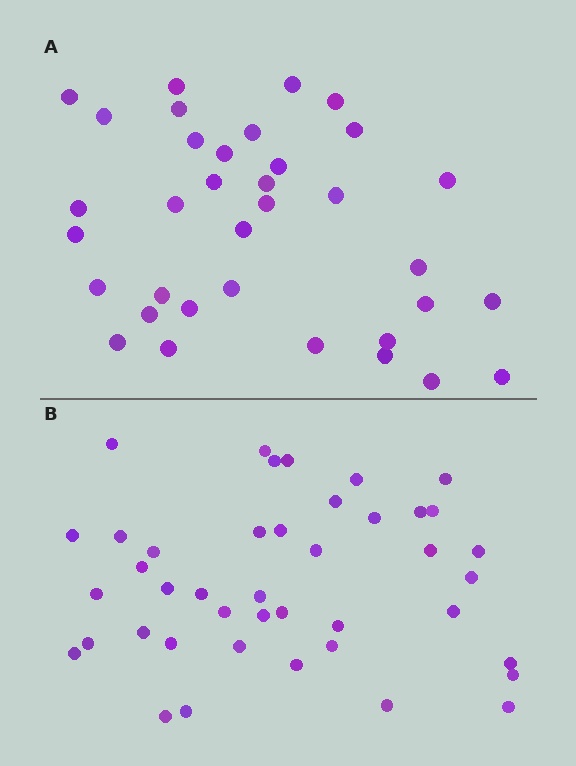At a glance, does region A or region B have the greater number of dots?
Region B (the bottom region) has more dots.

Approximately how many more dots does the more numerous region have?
Region B has roughly 8 or so more dots than region A.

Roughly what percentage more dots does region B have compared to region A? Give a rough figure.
About 20% more.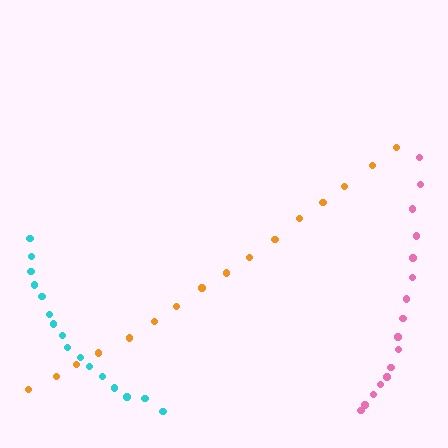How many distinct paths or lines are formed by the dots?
There are 3 distinct paths.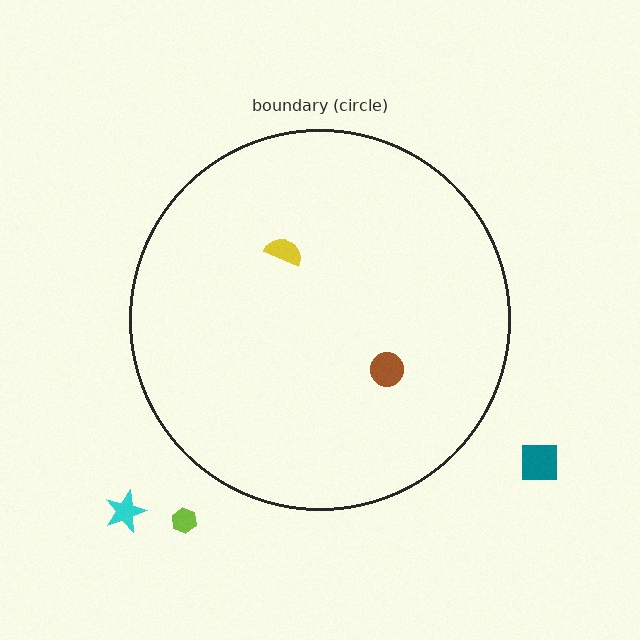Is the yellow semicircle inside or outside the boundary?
Inside.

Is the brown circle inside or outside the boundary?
Inside.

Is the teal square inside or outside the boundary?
Outside.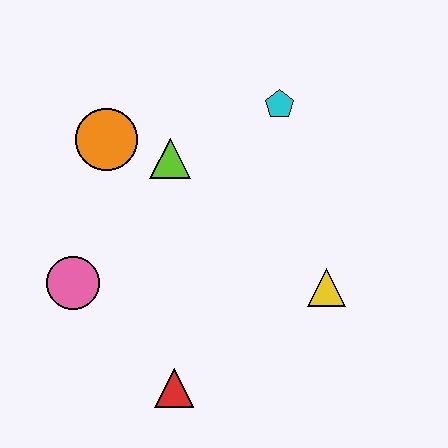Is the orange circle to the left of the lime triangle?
Yes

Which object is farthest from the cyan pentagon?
The red triangle is farthest from the cyan pentagon.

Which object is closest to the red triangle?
The pink circle is closest to the red triangle.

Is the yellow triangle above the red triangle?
Yes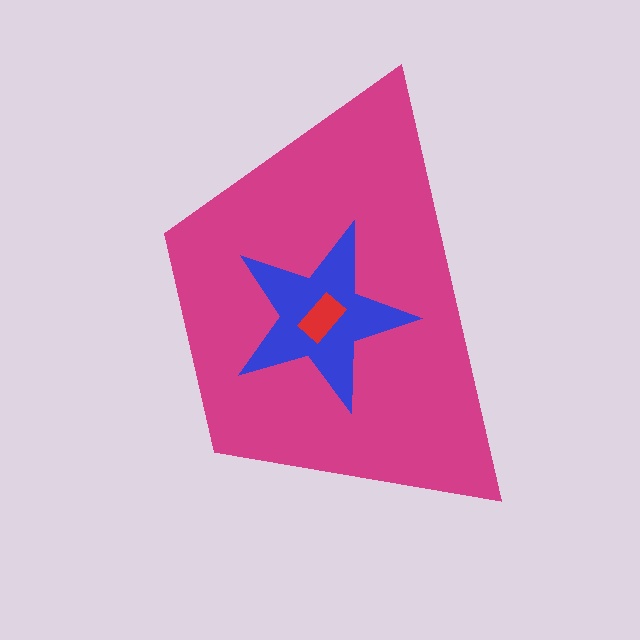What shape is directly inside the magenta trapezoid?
The blue star.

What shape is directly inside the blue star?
The red rectangle.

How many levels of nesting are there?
3.